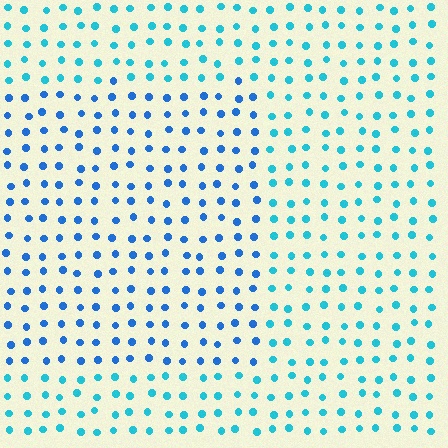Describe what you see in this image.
The image is filled with small cyan elements in a uniform arrangement. A rectangle-shaped region is visible where the elements are tinted to a slightly different hue, forming a subtle color boundary.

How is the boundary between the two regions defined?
The boundary is defined purely by a slight shift in hue (about 28 degrees). Spacing, size, and orientation are identical on both sides.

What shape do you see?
I see a rectangle.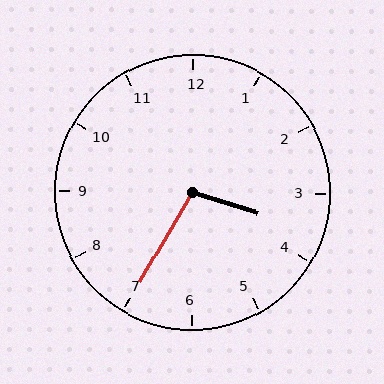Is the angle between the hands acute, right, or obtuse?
It is obtuse.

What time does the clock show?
3:35.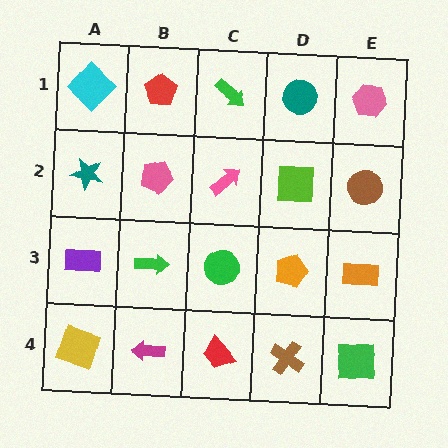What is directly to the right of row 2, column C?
A lime square.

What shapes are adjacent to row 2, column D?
A teal circle (row 1, column D), an orange pentagon (row 3, column D), a pink arrow (row 2, column C), a brown circle (row 2, column E).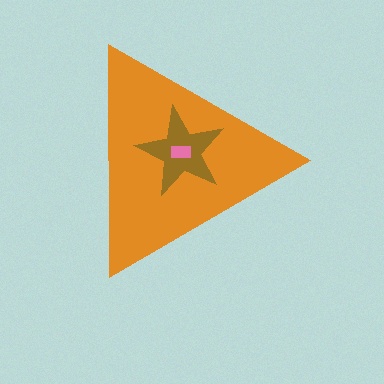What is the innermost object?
The pink rectangle.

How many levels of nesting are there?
3.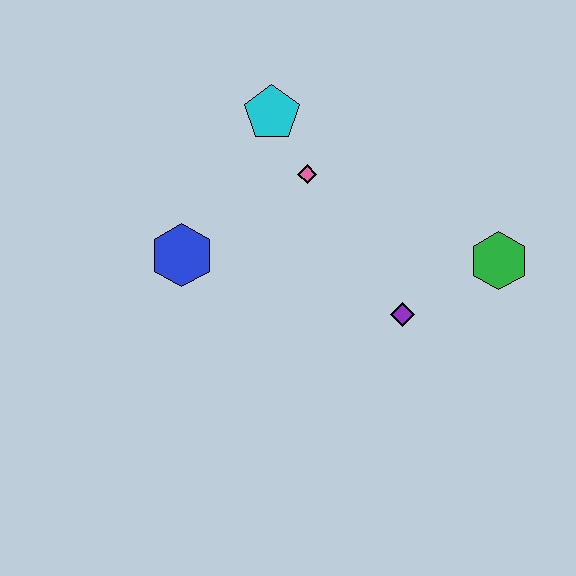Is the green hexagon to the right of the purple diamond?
Yes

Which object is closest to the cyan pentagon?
The pink diamond is closest to the cyan pentagon.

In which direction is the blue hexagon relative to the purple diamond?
The blue hexagon is to the left of the purple diamond.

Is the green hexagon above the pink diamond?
No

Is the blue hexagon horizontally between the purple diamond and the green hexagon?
No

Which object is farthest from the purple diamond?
The cyan pentagon is farthest from the purple diamond.